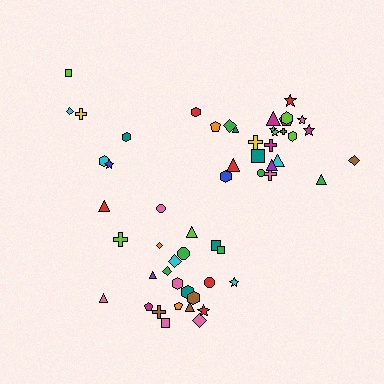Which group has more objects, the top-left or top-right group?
The top-right group.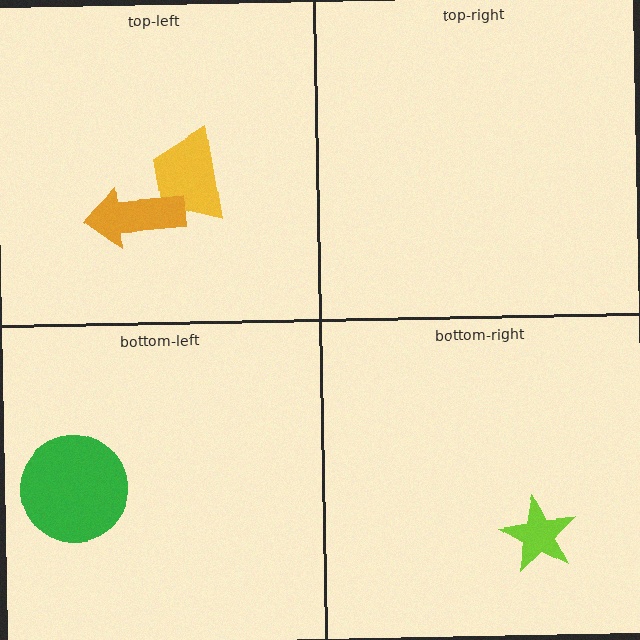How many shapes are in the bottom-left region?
1.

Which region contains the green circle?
The bottom-left region.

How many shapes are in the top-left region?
2.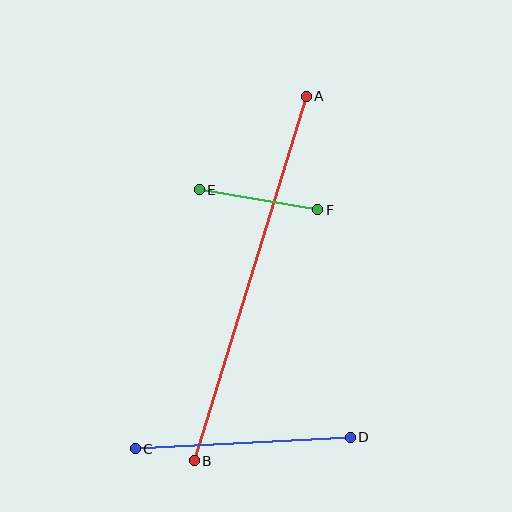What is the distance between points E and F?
The distance is approximately 120 pixels.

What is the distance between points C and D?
The distance is approximately 215 pixels.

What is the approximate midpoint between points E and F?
The midpoint is at approximately (259, 200) pixels.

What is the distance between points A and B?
The distance is approximately 382 pixels.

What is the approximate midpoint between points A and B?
The midpoint is at approximately (250, 278) pixels.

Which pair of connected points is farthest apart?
Points A and B are farthest apart.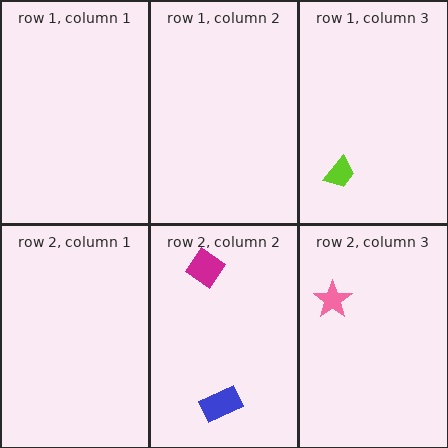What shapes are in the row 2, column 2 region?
The magenta diamond, the blue rectangle.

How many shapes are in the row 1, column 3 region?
1.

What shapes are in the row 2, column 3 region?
The pink star.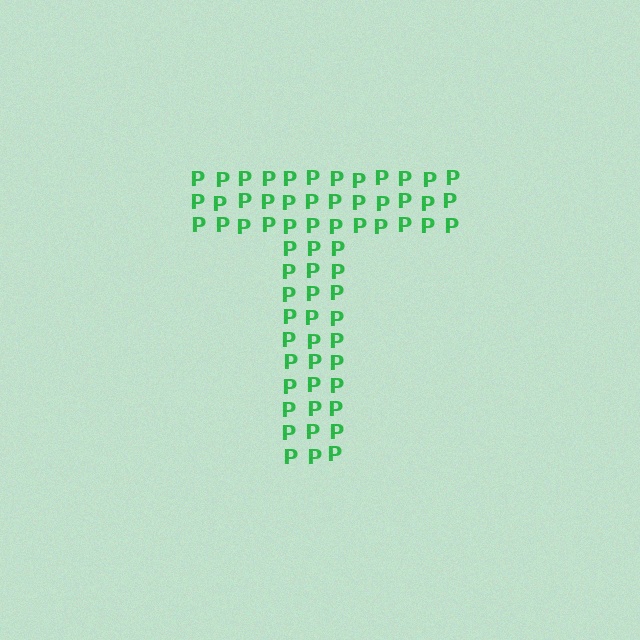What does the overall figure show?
The overall figure shows the letter T.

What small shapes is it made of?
It is made of small letter P's.